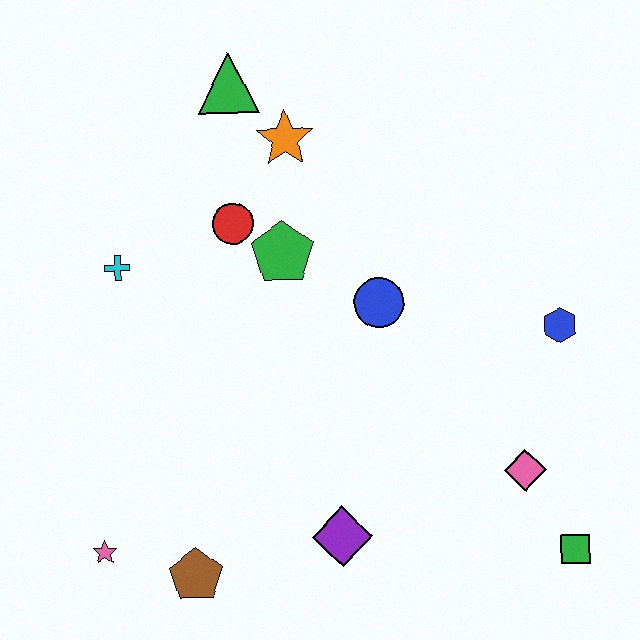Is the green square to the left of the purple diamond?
No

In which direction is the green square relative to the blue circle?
The green square is below the blue circle.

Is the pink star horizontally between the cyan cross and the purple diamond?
No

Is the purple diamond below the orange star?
Yes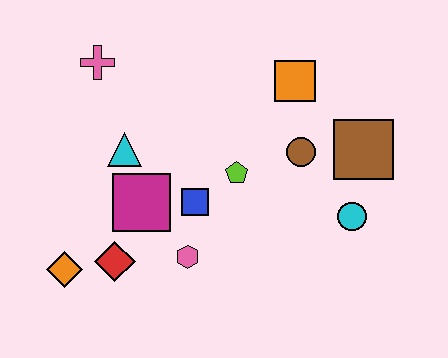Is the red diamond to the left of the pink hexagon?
Yes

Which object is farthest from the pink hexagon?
The pink cross is farthest from the pink hexagon.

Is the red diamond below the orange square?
Yes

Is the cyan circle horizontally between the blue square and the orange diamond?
No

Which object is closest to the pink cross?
The cyan triangle is closest to the pink cross.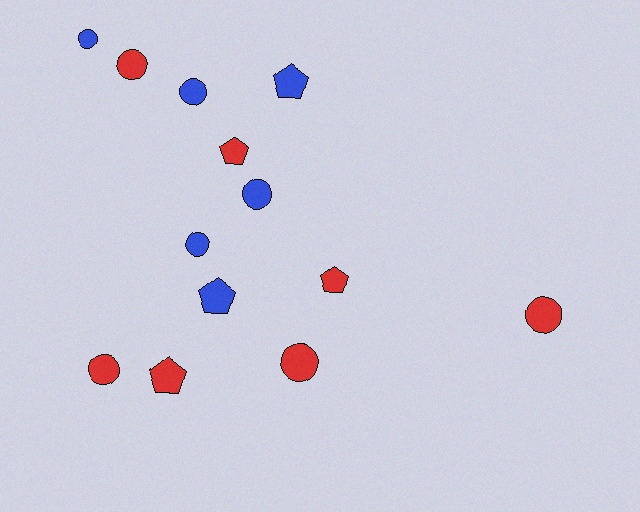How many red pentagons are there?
There are 3 red pentagons.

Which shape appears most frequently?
Circle, with 8 objects.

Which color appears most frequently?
Red, with 7 objects.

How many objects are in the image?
There are 13 objects.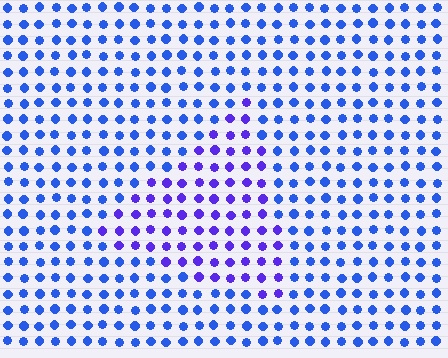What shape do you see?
I see a triangle.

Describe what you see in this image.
The image is filled with small blue elements in a uniform arrangement. A triangle-shaped region is visible where the elements are tinted to a slightly different hue, forming a subtle color boundary.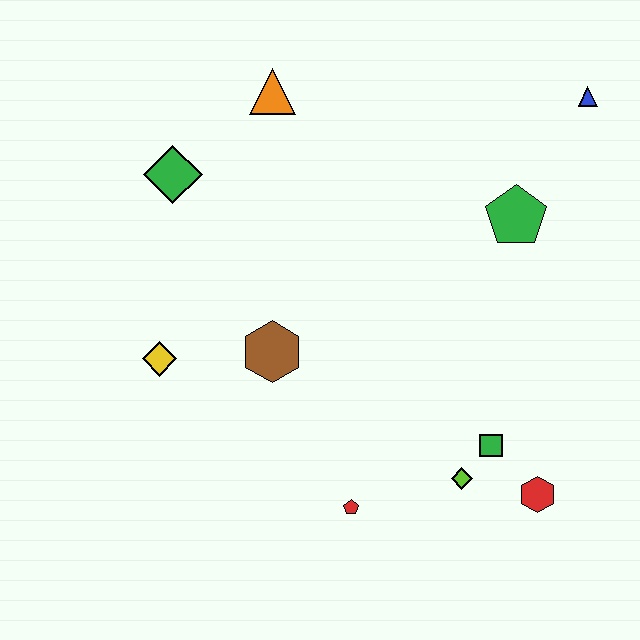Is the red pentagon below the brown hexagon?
Yes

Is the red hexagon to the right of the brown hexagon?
Yes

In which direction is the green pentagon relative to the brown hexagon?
The green pentagon is to the right of the brown hexagon.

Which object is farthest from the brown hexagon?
The blue triangle is farthest from the brown hexagon.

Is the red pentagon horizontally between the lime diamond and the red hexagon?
No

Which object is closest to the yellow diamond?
The brown hexagon is closest to the yellow diamond.